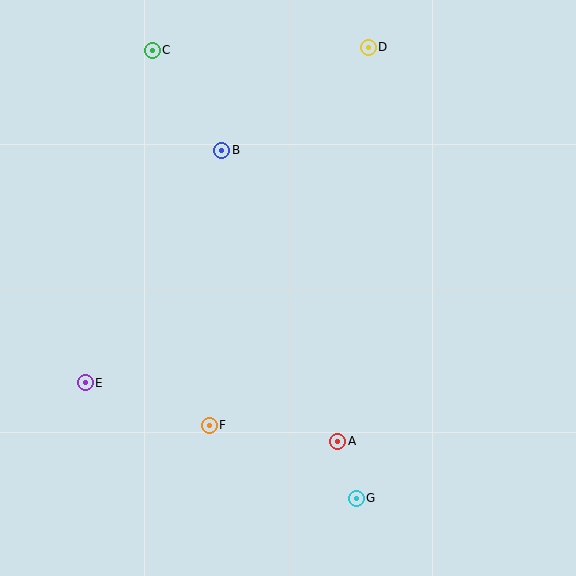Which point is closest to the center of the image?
Point B at (222, 150) is closest to the center.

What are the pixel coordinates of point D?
Point D is at (368, 47).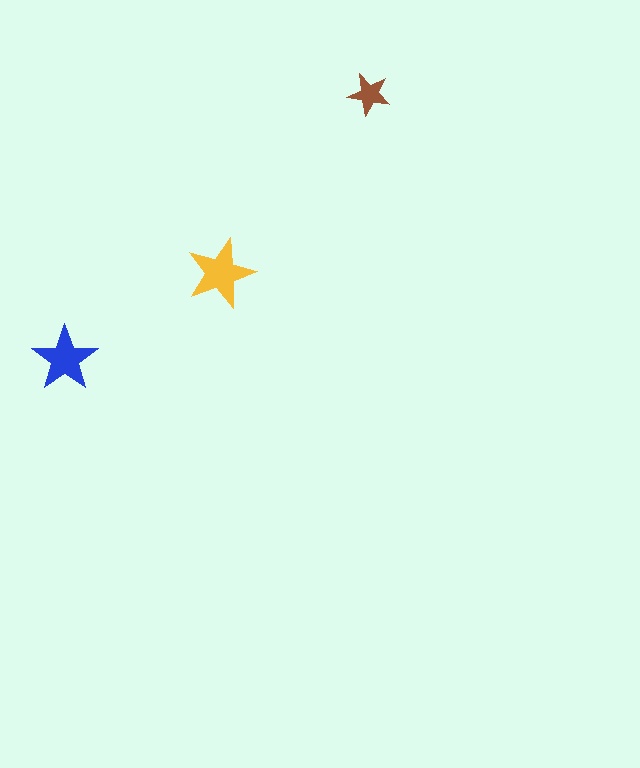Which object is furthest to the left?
The blue star is leftmost.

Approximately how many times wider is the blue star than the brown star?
About 1.5 times wider.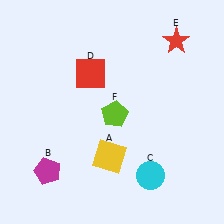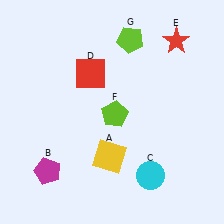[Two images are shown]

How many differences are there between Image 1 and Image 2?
There is 1 difference between the two images.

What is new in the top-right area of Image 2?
A lime pentagon (G) was added in the top-right area of Image 2.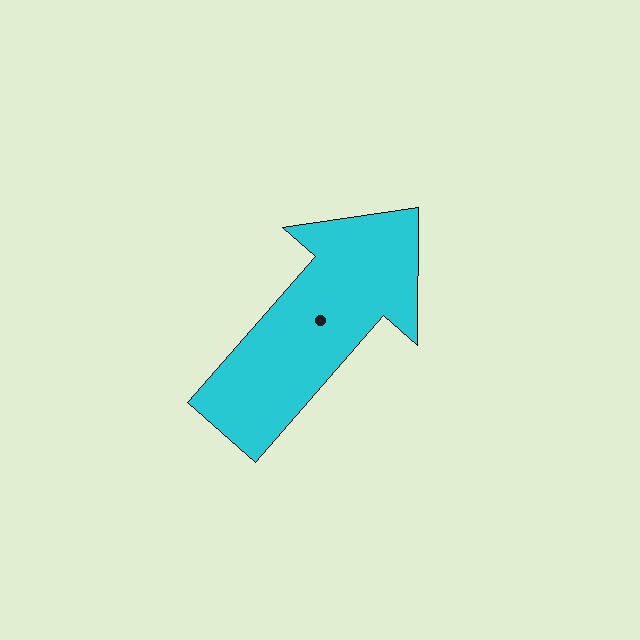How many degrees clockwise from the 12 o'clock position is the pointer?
Approximately 41 degrees.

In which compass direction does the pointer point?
Northeast.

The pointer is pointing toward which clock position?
Roughly 1 o'clock.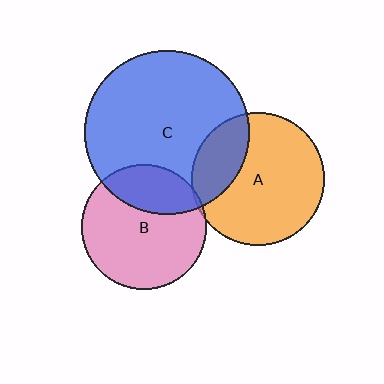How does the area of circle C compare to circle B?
Approximately 1.7 times.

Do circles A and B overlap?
Yes.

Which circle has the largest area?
Circle C (blue).